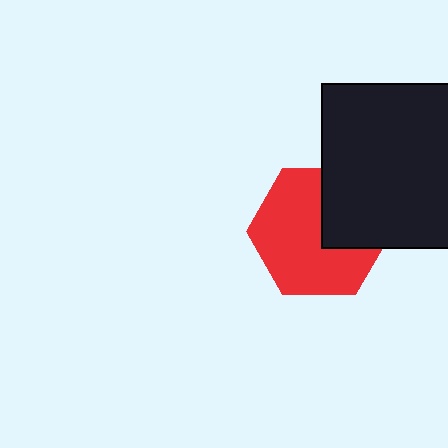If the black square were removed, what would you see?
You would see the complete red hexagon.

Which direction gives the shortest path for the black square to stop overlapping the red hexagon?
Moving toward the upper-right gives the shortest separation.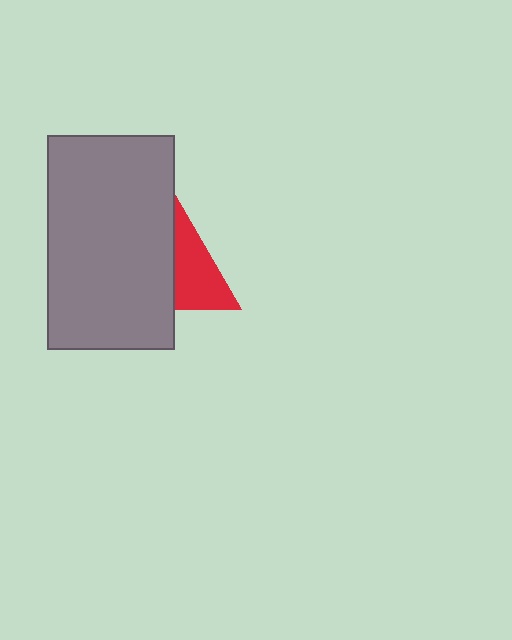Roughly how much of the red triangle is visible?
About half of it is visible (roughly 50%).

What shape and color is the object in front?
The object in front is a gray rectangle.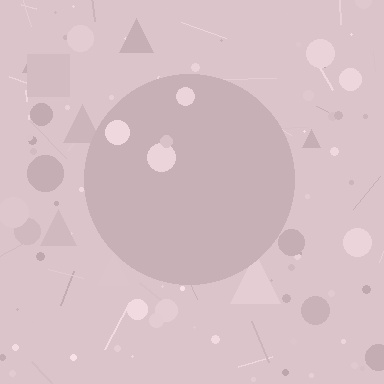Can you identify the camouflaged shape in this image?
The camouflaged shape is a circle.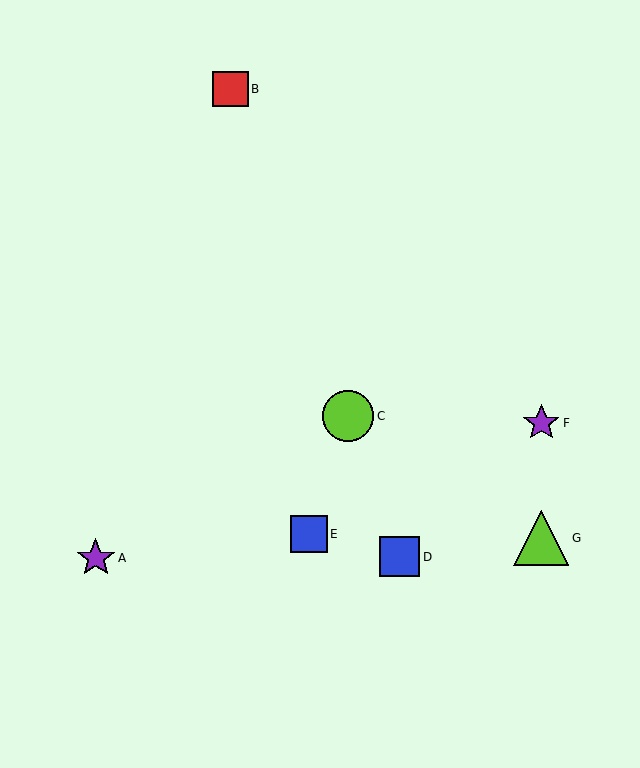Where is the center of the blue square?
The center of the blue square is at (399, 557).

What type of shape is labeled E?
Shape E is a blue square.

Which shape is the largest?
The lime triangle (labeled G) is the largest.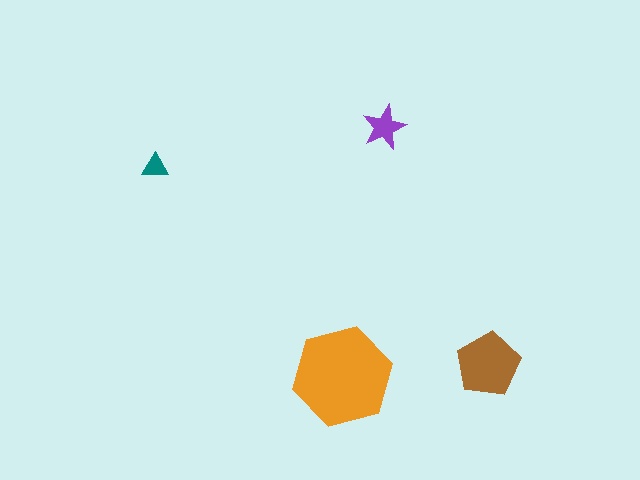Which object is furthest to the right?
The brown pentagon is rightmost.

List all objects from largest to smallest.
The orange hexagon, the brown pentagon, the purple star, the teal triangle.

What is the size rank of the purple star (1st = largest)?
3rd.